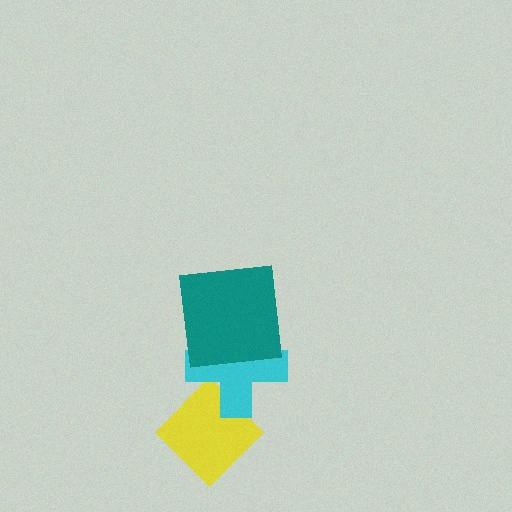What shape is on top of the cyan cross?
The teal square is on top of the cyan cross.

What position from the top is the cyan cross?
The cyan cross is 2nd from the top.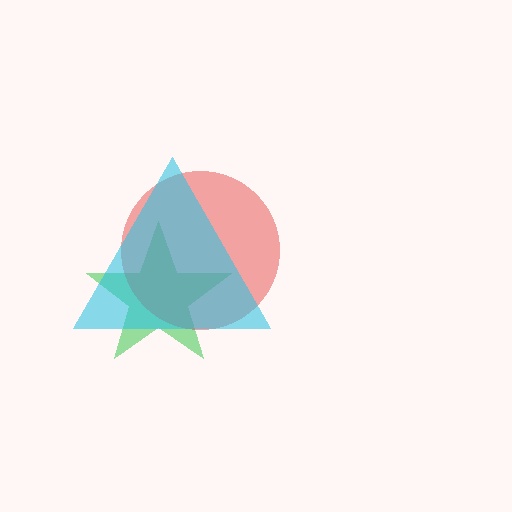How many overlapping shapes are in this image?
There are 3 overlapping shapes in the image.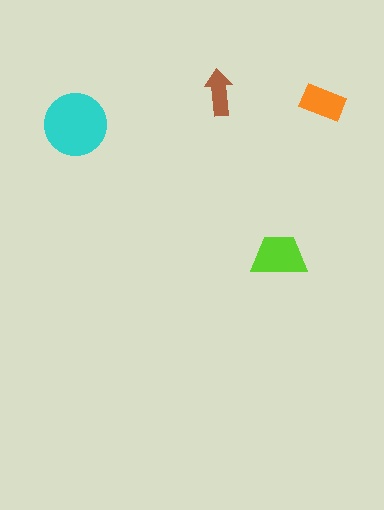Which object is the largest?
The cyan circle.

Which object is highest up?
The brown arrow is topmost.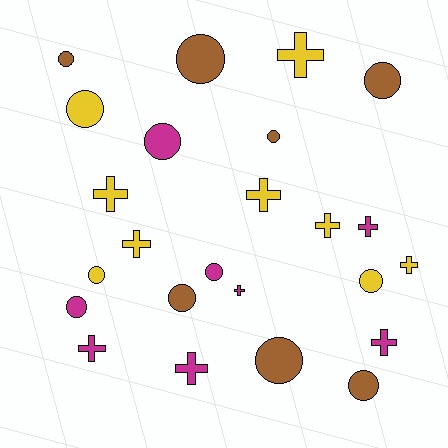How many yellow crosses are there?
There are 6 yellow crosses.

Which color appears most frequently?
Yellow, with 9 objects.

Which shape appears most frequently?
Circle, with 13 objects.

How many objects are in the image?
There are 24 objects.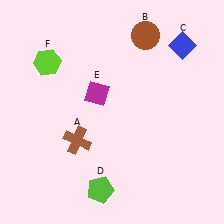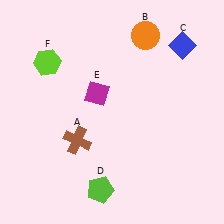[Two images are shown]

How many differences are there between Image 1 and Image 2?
There is 1 difference between the two images.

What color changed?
The circle (B) changed from brown in Image 1 to orange in Image 2.